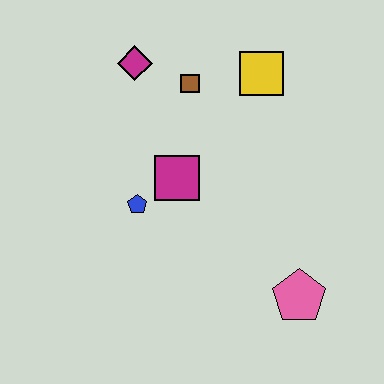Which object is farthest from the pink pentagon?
The magenta diamond is farthest from the pink pentagon.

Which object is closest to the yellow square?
The brown square is closest to the yellow square.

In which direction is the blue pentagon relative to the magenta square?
The blue pentagon is to the left of the magenta square.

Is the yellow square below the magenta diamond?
Yes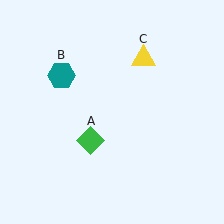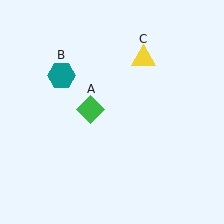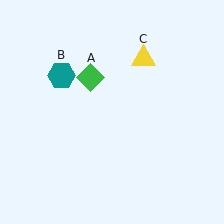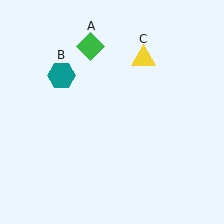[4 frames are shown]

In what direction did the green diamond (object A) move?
The green diamond (object A) moved up.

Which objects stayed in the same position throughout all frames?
Teal hexagon (object B) and yellow triangle (object C) remained stationary.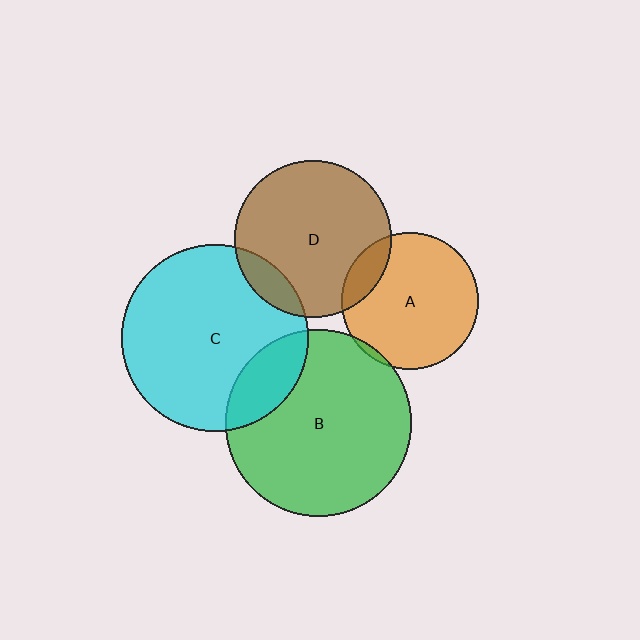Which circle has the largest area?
Circle B (green).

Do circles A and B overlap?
Yes.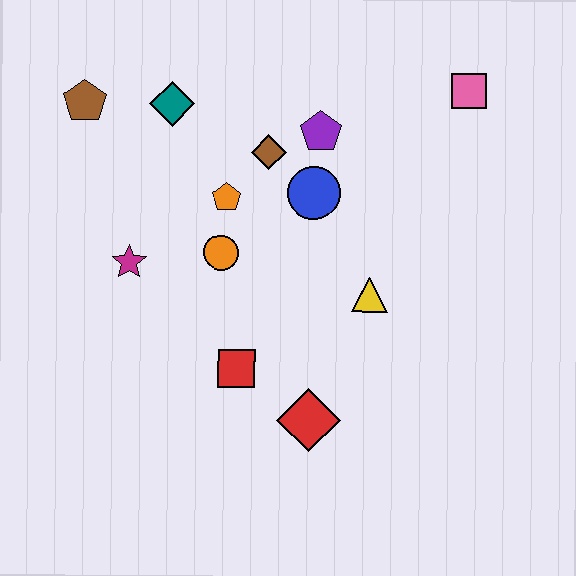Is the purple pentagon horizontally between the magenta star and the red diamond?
No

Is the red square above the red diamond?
Yes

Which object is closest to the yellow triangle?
The blue circle is closest to the yellow triangle.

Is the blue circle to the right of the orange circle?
Yes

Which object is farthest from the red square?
The pink square is farthest from the red square.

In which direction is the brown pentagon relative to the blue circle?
The brown pentagon is to the left of the blue circle.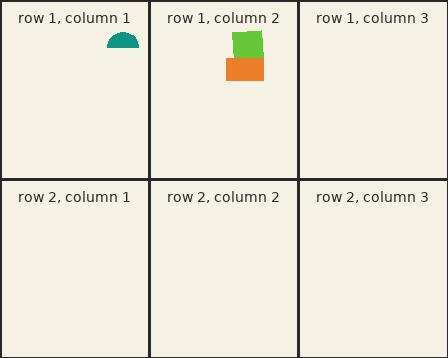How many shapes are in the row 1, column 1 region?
1.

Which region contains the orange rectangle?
The row 1, column 2 region.